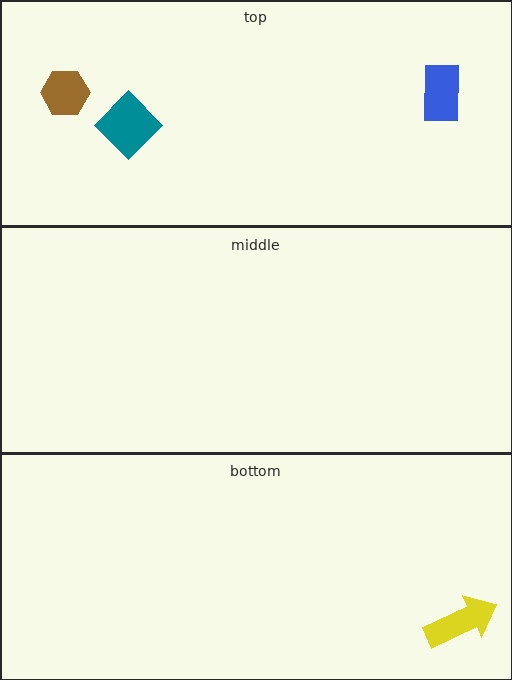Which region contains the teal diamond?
The top region.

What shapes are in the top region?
The teal diamond, the brown hexagon, the blue rectangle.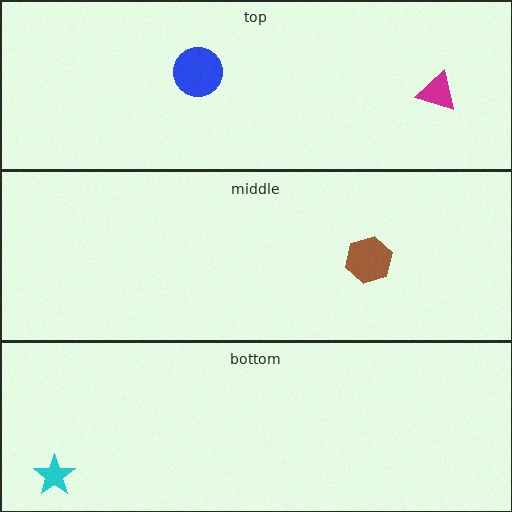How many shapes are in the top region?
2.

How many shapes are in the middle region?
1.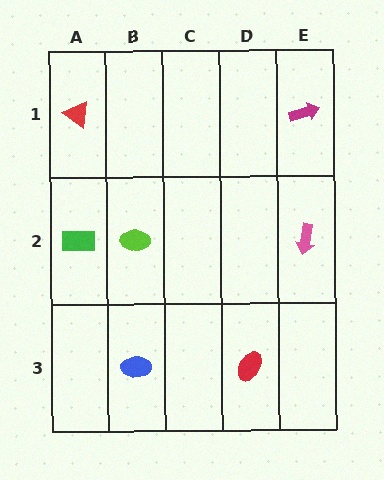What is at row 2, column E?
A pink arrow.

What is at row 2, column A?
A green rectangle.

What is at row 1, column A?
A red triangle.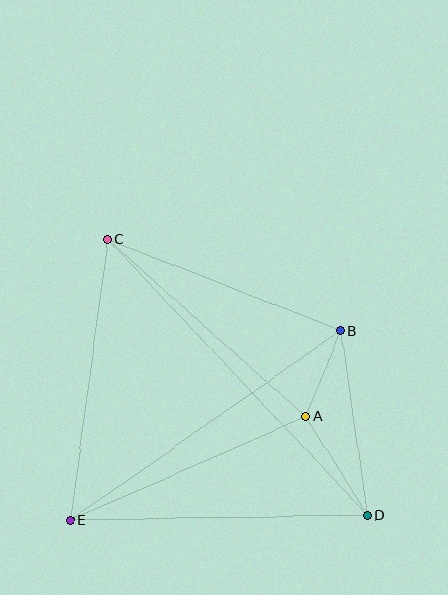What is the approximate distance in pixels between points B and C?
The distance between B and C is approximately 250 pixels.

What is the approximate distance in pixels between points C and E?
The distance between C and E is approximately 283 pixels.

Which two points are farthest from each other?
Points C and D are farthest from each other.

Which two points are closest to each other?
Points A and B are closest to each other.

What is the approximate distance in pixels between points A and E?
The distance between A and E is approximately 257 pixels.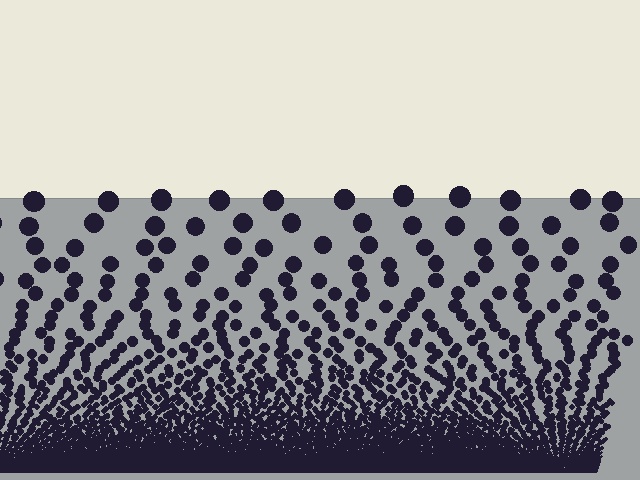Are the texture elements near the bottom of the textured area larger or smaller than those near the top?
Smaller. The gradient is inverted — elements near the bottom are smaller and denser.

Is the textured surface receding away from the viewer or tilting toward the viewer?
The surface appears to tilt toward the viewer. Texture elements get larger and sparser toward the top.